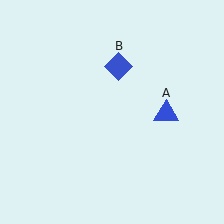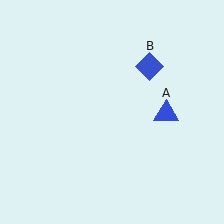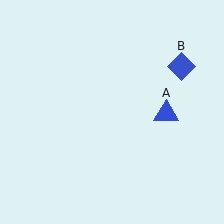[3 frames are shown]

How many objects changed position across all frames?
1 object changed position: blue diamond (object B).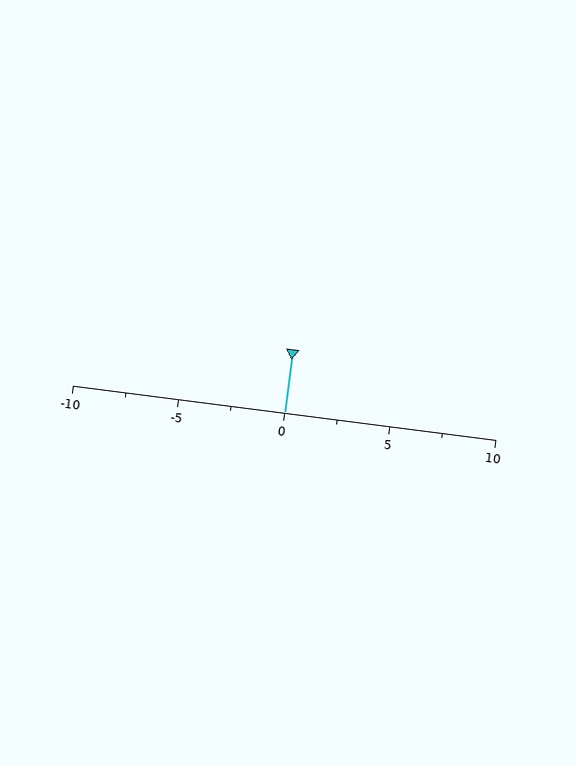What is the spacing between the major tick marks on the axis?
The major ticks are spaced 5 apart.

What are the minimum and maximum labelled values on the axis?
The axis runs from -10 to 10.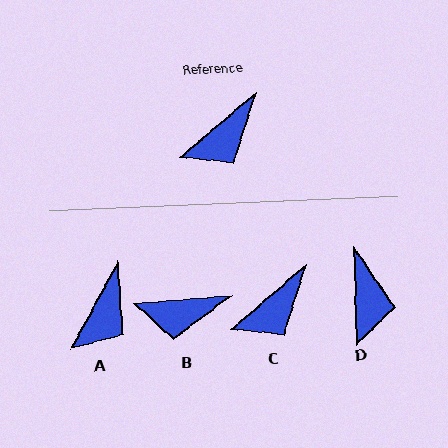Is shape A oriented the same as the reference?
No, it is off by about 21 degrees.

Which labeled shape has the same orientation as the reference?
C.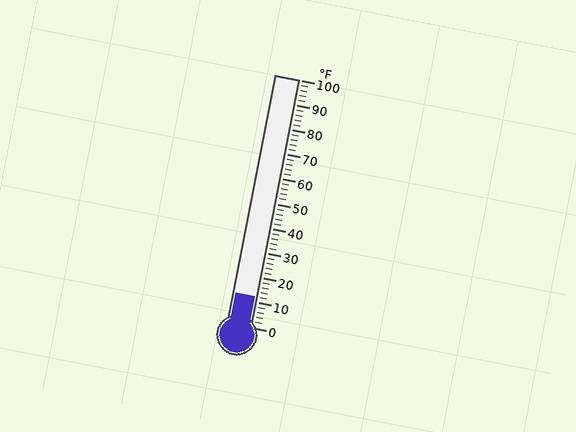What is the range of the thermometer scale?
The thermometer scale ranges from 0°F to 100°F.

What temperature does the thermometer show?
The thermometer shows approximately 12°F.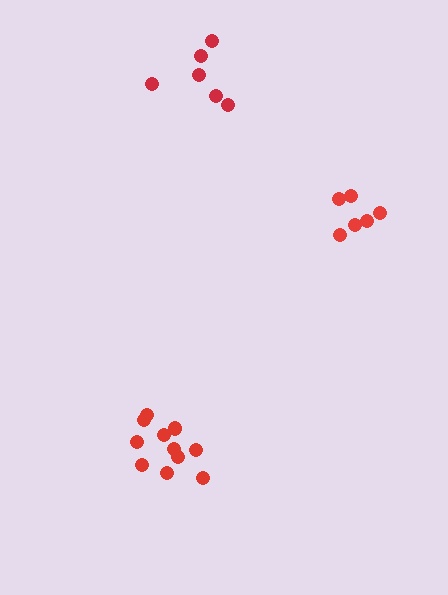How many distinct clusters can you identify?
There are 3 distinct clusters.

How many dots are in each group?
Group 1: 6 dots, Group 2: 11 dots, Group 3: 6 dots (23 total).